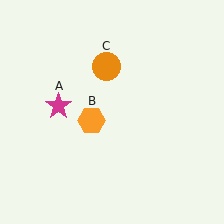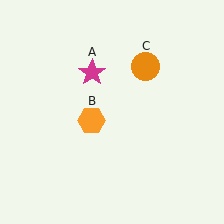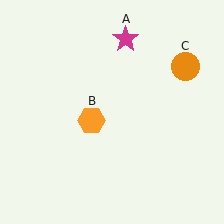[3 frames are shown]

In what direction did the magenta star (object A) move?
The magenta star (object A) moved up and to the right.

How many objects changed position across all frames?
2 objects changed position: magenta star (object A), orange circle (object C).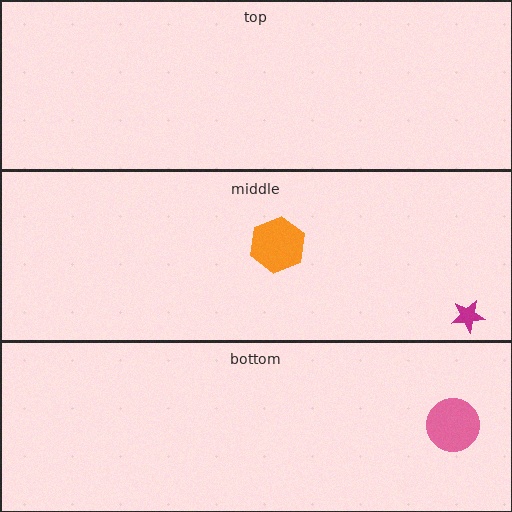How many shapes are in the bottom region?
1.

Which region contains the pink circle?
The bottom region.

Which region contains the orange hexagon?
The middle region.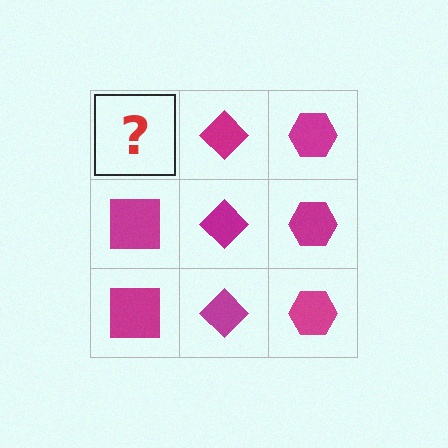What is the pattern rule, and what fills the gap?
The rule is that each column has a consistent shape. The gap should be filled with a magenta square.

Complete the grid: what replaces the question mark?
The question mark should be replaced with a magenta square.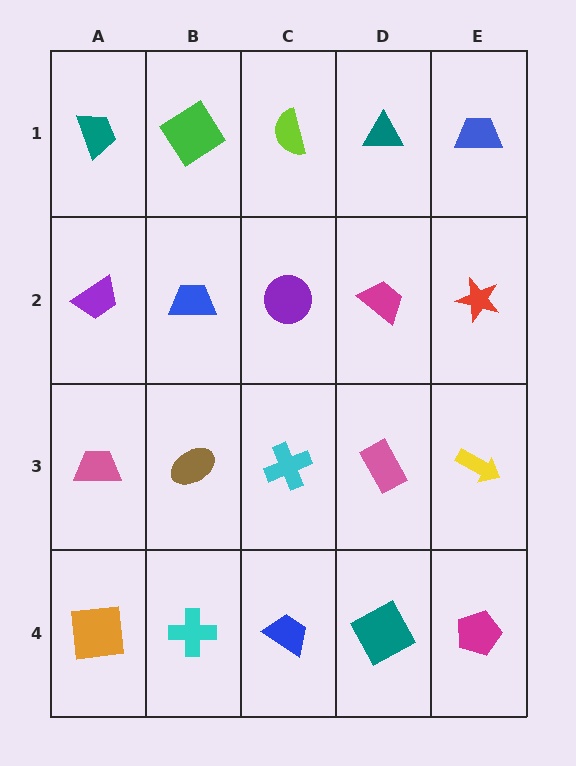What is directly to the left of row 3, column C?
A brown ellipse.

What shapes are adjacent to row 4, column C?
A cyan cross (row 3, column C), a cyan cross (row 4, column B), a teal square (row 4, column D).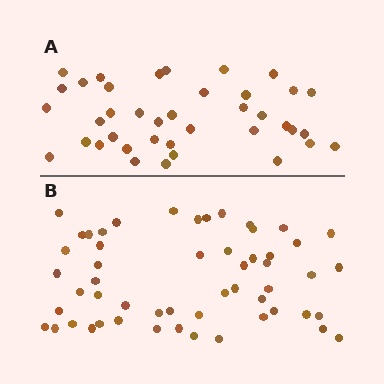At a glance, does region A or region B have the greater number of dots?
Region B (the bottom region) has more dots.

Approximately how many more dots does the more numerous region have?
Region B has approximately 15 more dots than region A.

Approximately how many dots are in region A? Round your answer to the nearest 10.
About 40 dots. (The exact count is 39, which rounds to 40.)